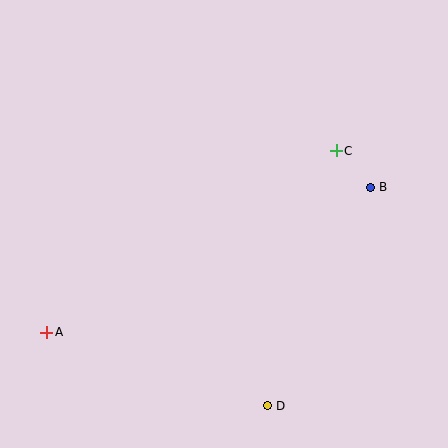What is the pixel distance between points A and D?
The distance between A and D is 233 pixels.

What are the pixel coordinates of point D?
Point D is at (268, 406).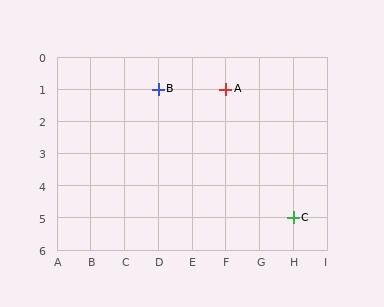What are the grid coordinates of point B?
Point B is at grid coordinates (D, 1).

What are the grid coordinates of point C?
Point C is at grid coordinates (H, 5).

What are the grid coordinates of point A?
Point A is at grid coordinates (F, 1).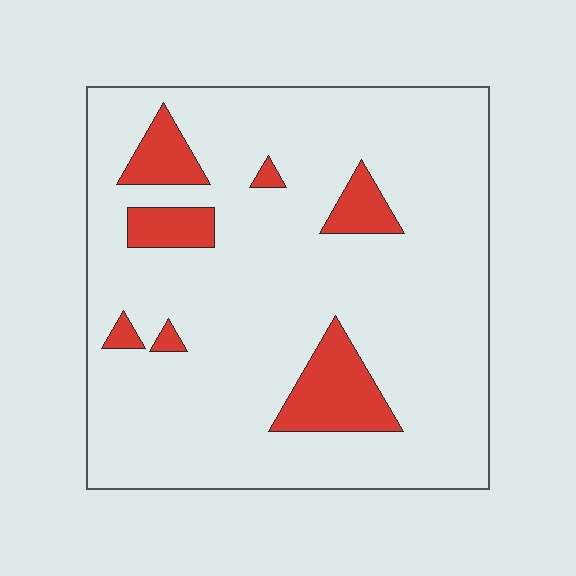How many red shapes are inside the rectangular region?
7.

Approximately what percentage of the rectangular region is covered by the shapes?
Approximately 15%.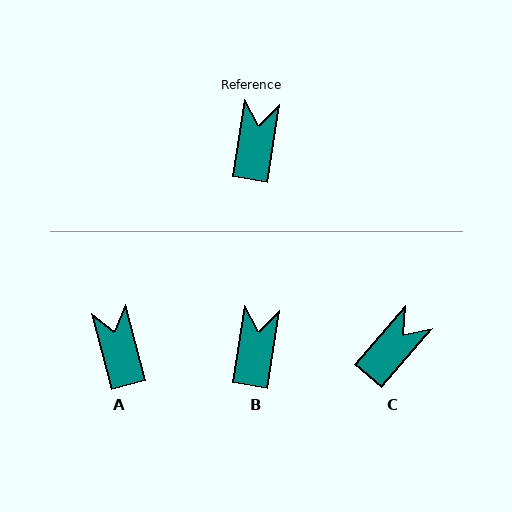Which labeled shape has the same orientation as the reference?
B.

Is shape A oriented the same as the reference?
No, it is off by about 24 degrees.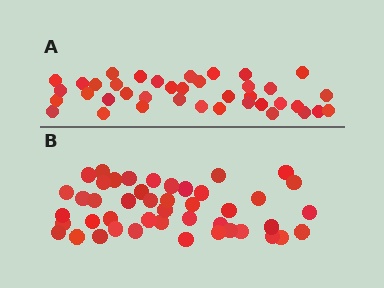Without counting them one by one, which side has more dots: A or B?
Region B (the bottom region) has more dots.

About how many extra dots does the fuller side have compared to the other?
Region B has about 6 more dots than region A.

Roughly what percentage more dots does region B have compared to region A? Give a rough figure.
About 15% more.